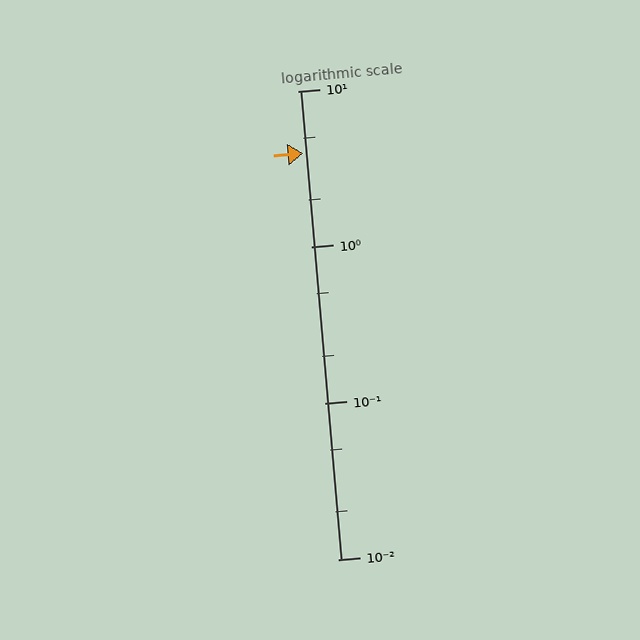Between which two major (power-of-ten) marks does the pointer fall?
The pointer is between 1 and 10.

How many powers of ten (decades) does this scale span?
The scale spans 3 decades, from 0.01 to 10.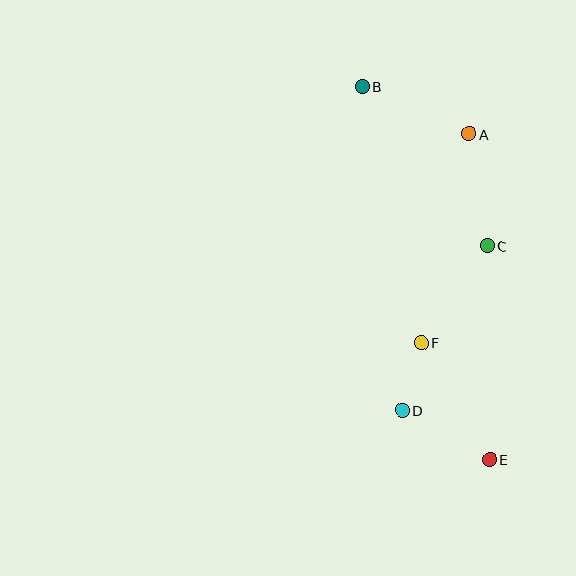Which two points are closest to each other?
Points D and F are closest to each other.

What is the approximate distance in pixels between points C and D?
The distance between C and D is approximately 185 pixels.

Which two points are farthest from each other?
Points B and E are farthest from each other.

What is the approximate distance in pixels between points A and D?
The distance between A and D is approximately 284 pixels.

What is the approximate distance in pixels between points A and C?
The distance between A and C is approximately 113 pixels.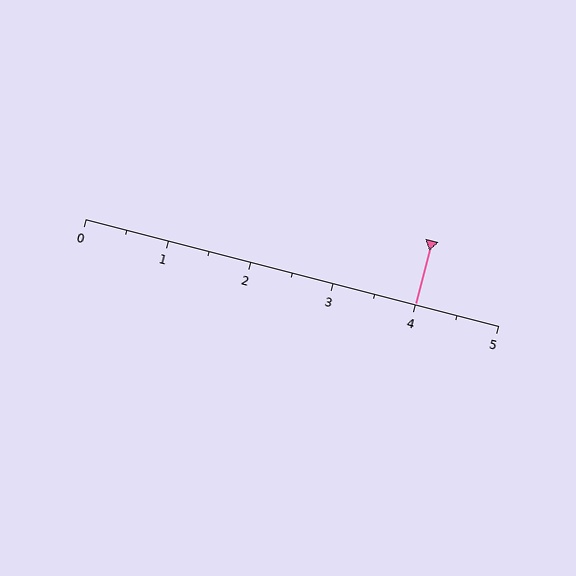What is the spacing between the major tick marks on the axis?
The major ticks are spaced 1 apart.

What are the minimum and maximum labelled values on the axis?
The axis runs from 0 to 5.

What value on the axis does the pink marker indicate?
The marker indicates approximately 4.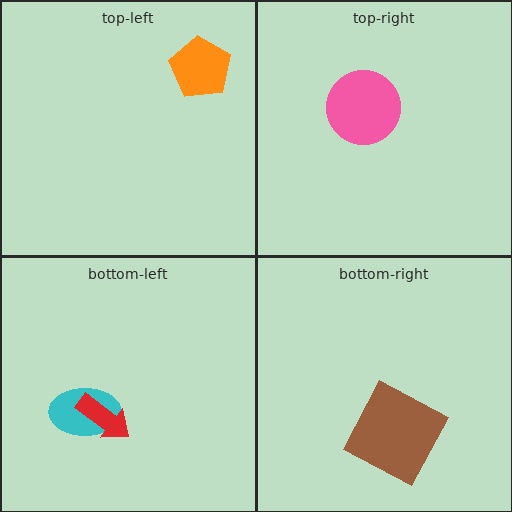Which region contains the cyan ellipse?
The bottom-left region.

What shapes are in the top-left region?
The orange pentagon.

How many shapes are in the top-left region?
1.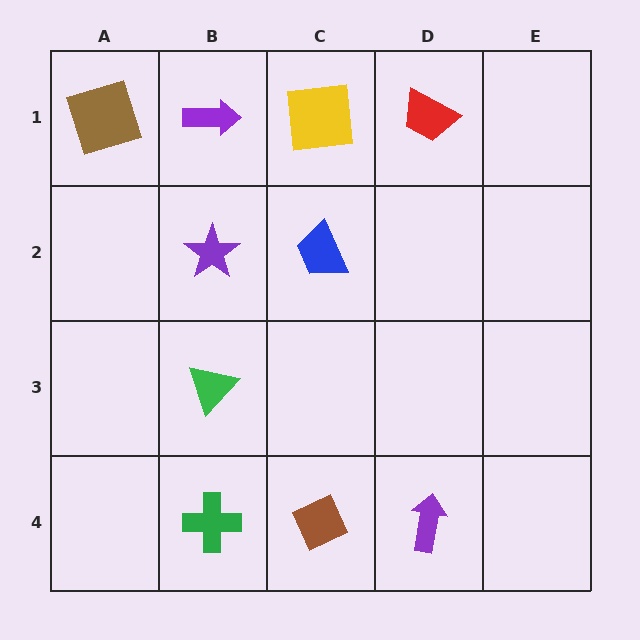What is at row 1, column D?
A red trapezoid.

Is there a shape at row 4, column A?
No, that cell is empty.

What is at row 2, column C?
A blue trapezoid.